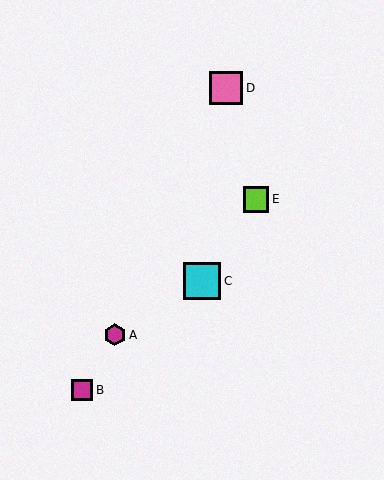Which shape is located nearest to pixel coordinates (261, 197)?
The lime square (labeled E) at (256, 199) is nearest to that location.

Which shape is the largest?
The cyan square (labeled C) is the largest.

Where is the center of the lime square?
The center of the lime square is at (256, 199).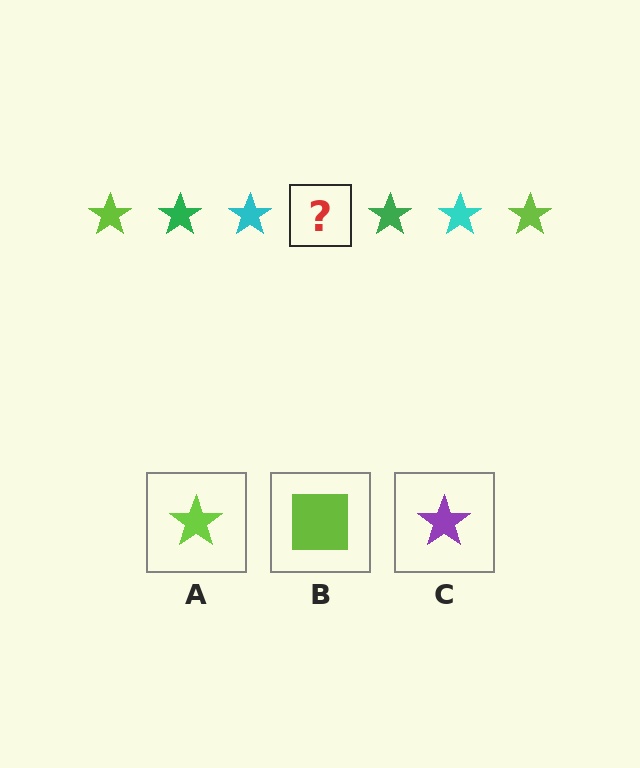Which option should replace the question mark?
Option A.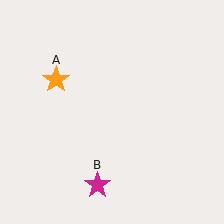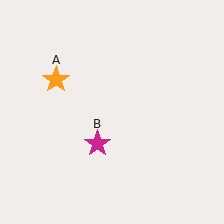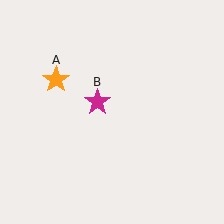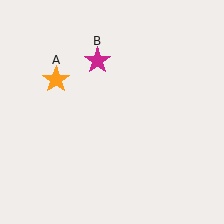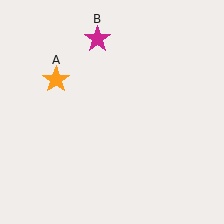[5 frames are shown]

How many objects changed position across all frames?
1 object changed position: magenta star (object B).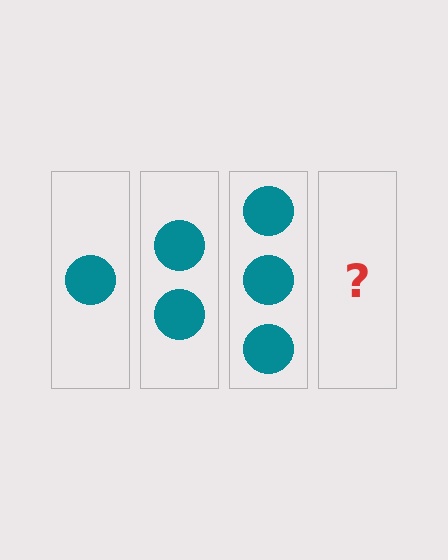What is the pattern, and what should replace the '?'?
The pattern is that each step adds one more circle. The '?' should be 4 circles.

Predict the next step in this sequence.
The next step is 4 circles.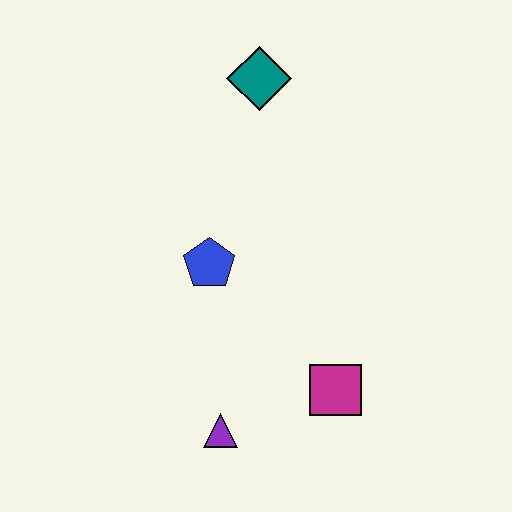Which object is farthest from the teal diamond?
The purple triangle is farthest from the teal diamond.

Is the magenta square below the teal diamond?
Yes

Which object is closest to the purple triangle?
The magenta square is closest to the purple triangle.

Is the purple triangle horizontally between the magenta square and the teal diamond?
No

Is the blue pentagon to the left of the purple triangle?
Yes